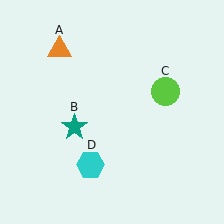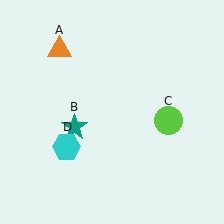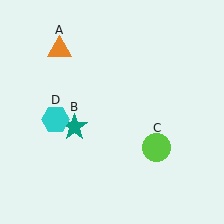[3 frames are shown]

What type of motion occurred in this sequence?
The lime circle (object C), cyan hexagon (object D) rotated clockwise around the center of the scene.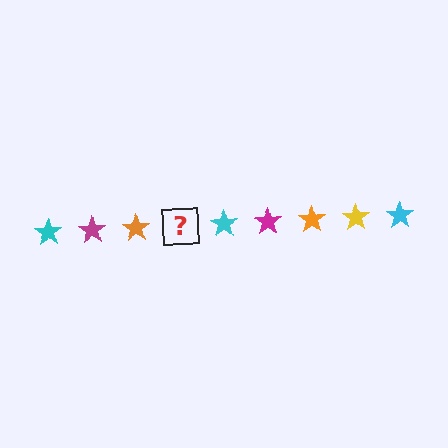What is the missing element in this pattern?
The missing element is a yellow star.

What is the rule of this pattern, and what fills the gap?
The rule is that the pattern cycles through cyan, magenta, orange, yellow stars. The gap should be filled with a yellow star.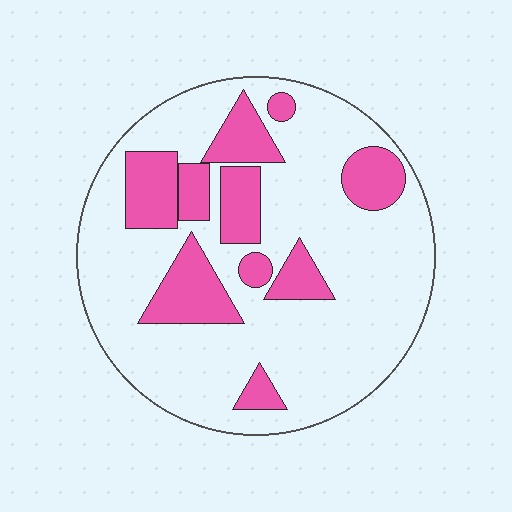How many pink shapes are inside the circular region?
10.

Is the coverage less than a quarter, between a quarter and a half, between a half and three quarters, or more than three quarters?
Between a quarter and a half.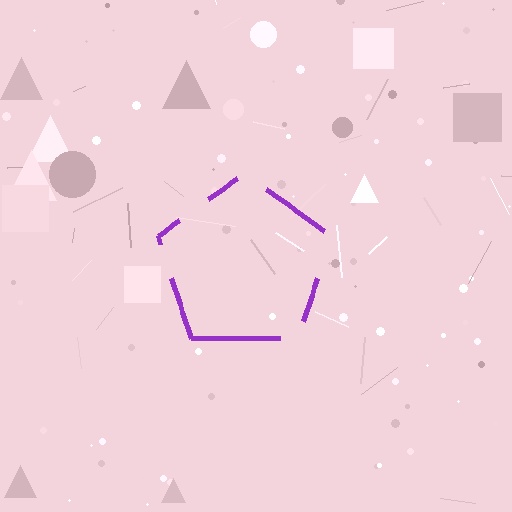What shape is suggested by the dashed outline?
The dashed outline suggests a pentagon.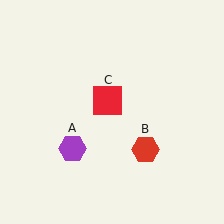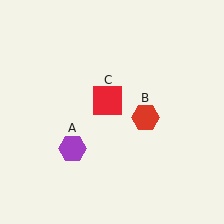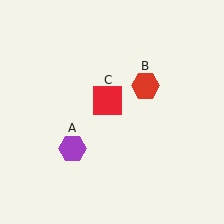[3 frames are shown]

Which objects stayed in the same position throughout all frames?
Purple hexagon (object A) and red square (object C) remained stationary.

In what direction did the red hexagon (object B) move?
The red hexagon (object B) moved up.